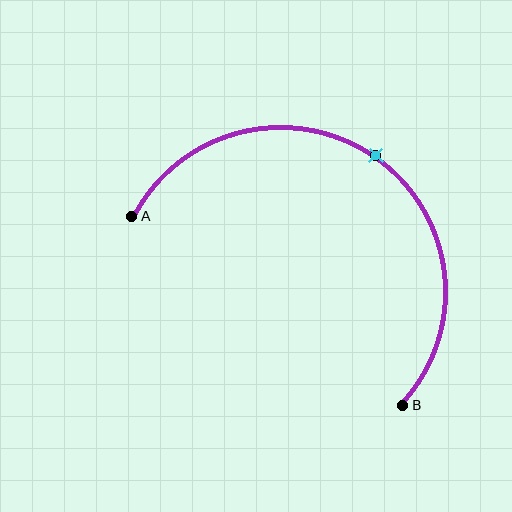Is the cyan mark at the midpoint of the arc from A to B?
Yes. The cyan mark lies on the arc at equal arc-length from both A and B — it is the arc midpoint.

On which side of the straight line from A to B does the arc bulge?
The arc bulges above and to the right of the straight line connecting A and B.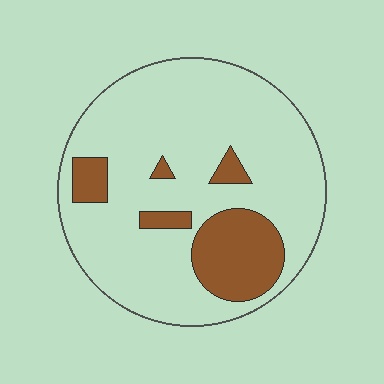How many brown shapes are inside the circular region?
5.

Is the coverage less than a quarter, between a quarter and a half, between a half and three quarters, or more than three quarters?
Less than a quarter.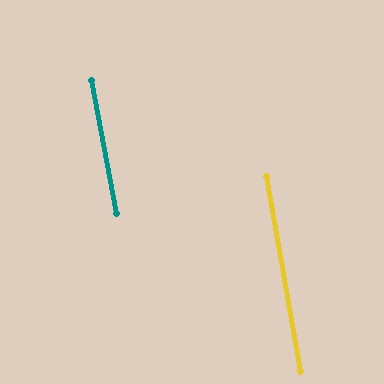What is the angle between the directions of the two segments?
Approximately 1 degree.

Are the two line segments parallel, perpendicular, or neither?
Parallel — their directions differ by only 0.5°.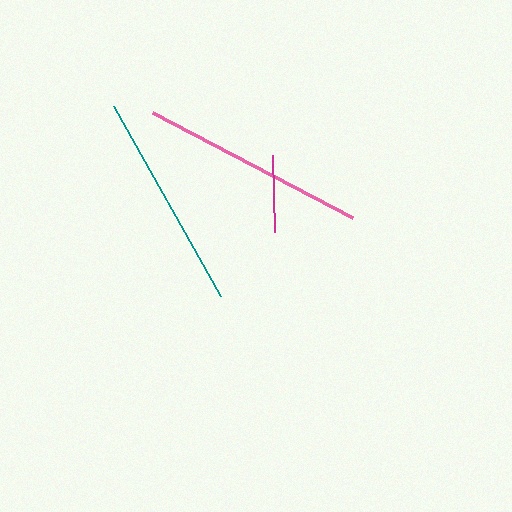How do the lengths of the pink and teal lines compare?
The pink and teal lines are approximately the same length.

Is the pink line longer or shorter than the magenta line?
The pink line is longer than the magenta line.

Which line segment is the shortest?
The magenta line is the shortest at approximately 77 pixels.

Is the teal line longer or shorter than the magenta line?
The teal line is longer than the magenta line.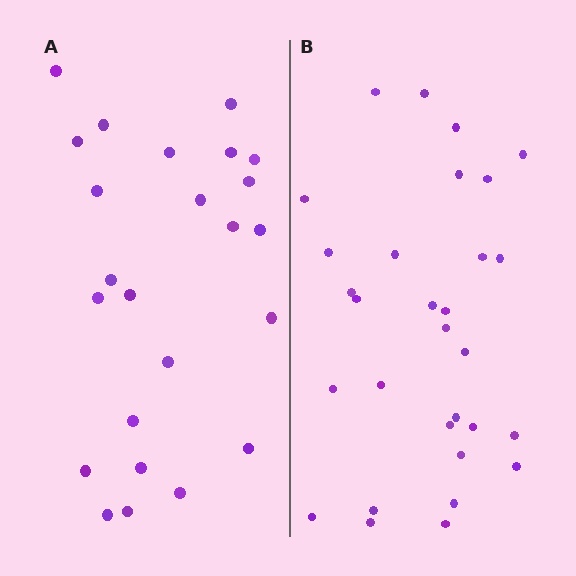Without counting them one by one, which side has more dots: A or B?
Region B (the right region) has more dots.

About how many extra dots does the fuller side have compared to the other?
Region B has about 6 more dots than region A.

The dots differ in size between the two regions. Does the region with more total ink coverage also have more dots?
No. Region A has more total ink coverage because its dots are larger, but region B actually contains more individual dots. Total area can be misleading — the number of items is what matters here.